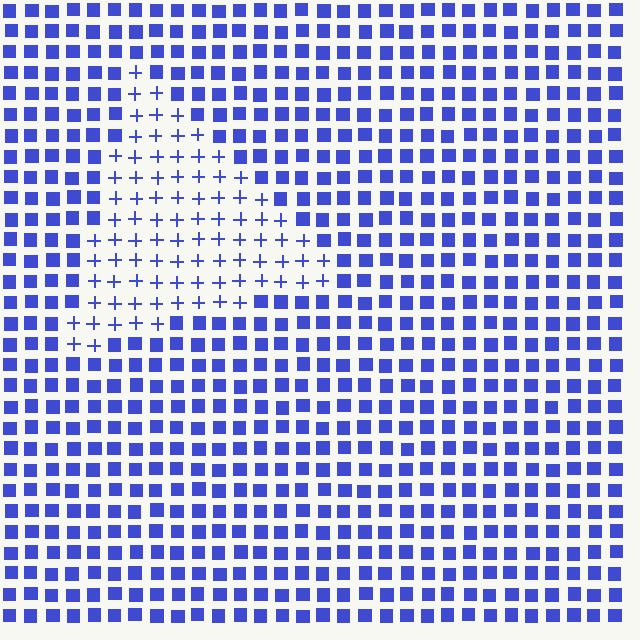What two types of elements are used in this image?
The image uses plus signs inside the triangle region and squares outside it.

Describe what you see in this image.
The image is filled with small blue elements arranged in a uniform grid. A triangle-shaped region contains plus signs, while the surrounding area contains squares. The boundary is defined purely by the change in element shape.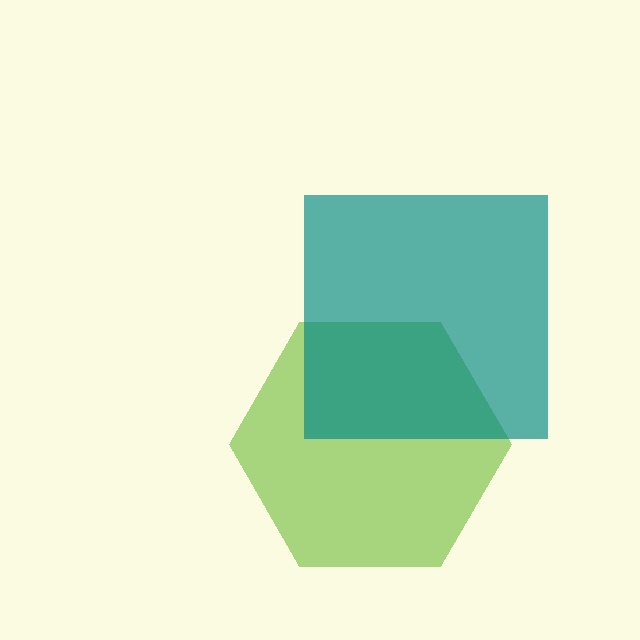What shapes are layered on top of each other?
The layered shapes are: a lime hexagon, a teal square.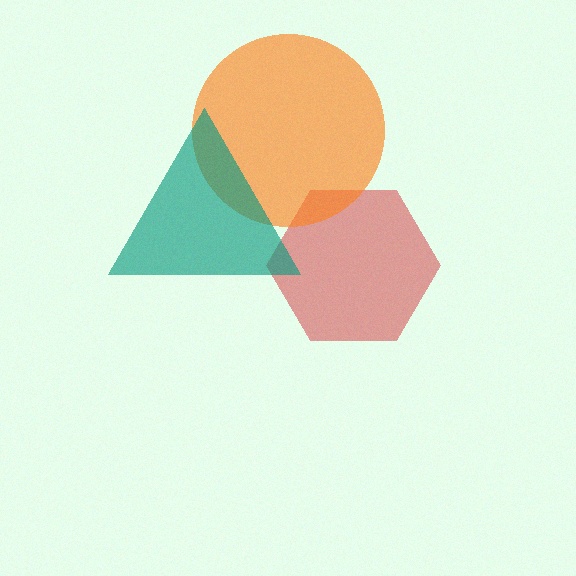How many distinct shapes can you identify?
There are 3 distinct shapes: a red hexagon, an orange circle, a teal triangle.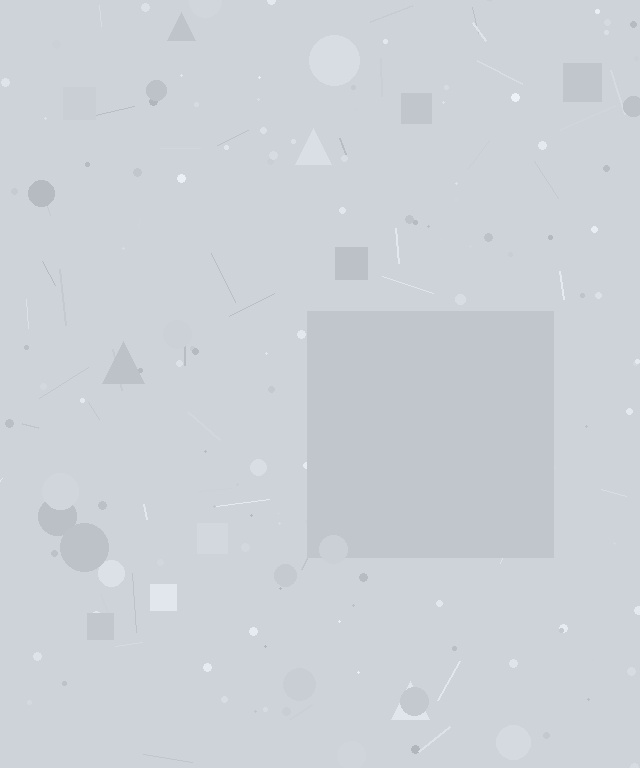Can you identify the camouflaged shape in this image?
The camouflaged shape is a square.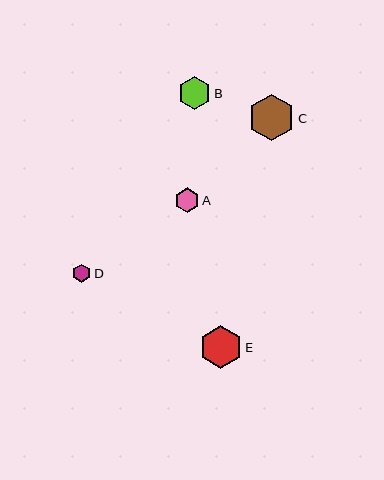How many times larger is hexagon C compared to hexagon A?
Hexagon C is approximately 1.9 times the size of hexagon A.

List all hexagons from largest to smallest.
From largest to smallest: C, E, B, A, D.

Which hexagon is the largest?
Hexagon C is the largest with a size of approximately 47 pixels.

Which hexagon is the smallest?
Hexagon D is the smallest with a size of approximately 18 pixels.